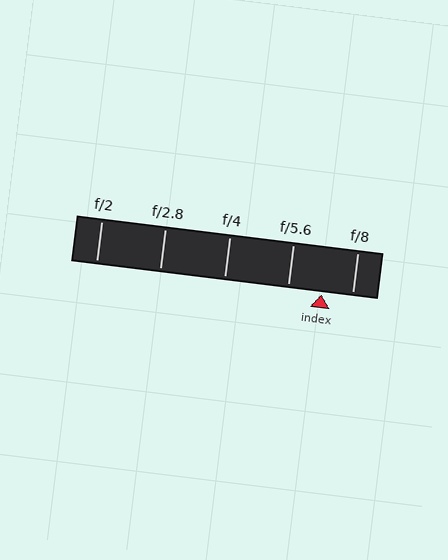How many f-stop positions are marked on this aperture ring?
There are 5 f-stop positions marked.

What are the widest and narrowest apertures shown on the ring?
The widest aperture shown is f/2 and the narrowest is f/8.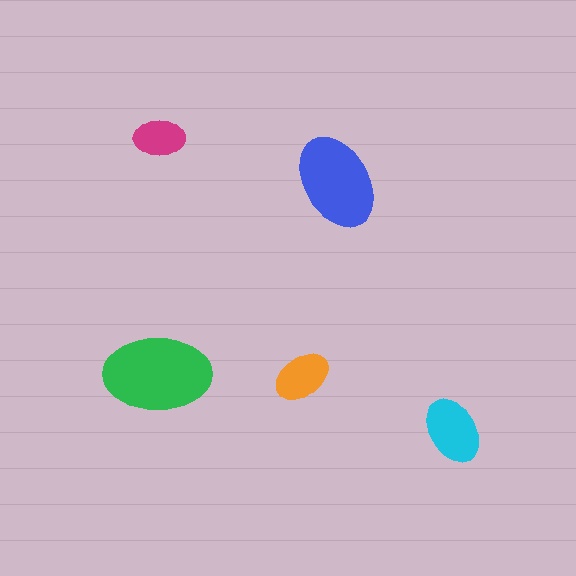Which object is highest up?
The magenta ellipse is topmost.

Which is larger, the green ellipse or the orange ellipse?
The green one.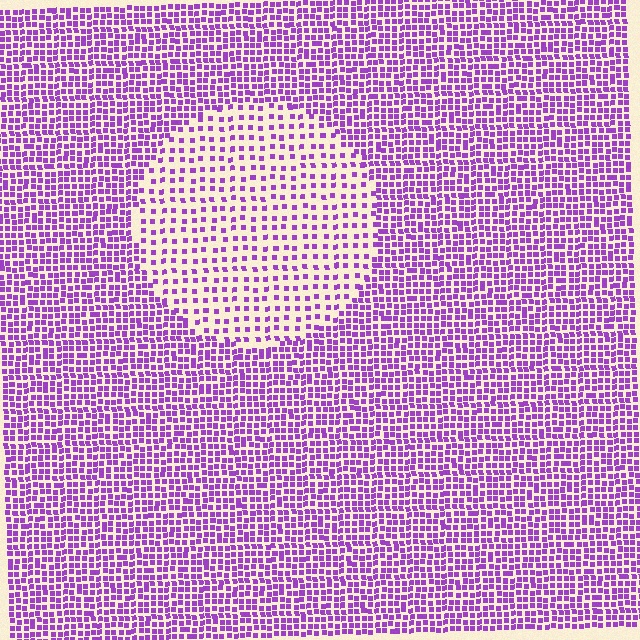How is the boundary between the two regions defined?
The boundary is defined by a change in element density (approximately 2.2x ratio). All elements are the same color, size, and shape.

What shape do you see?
I see a circle.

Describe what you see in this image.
The image contains small purple elements arranged at two different densities. A circle-shaped region is visible where the elements are less densely packed than the surrounding area.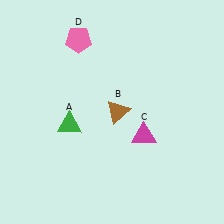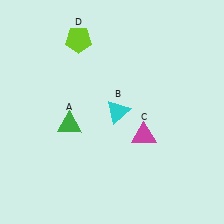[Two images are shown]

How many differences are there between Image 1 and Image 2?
There are 2 differences between the two images.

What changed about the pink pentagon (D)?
In Image 1, D is pink. In Image 2, it changed to lime.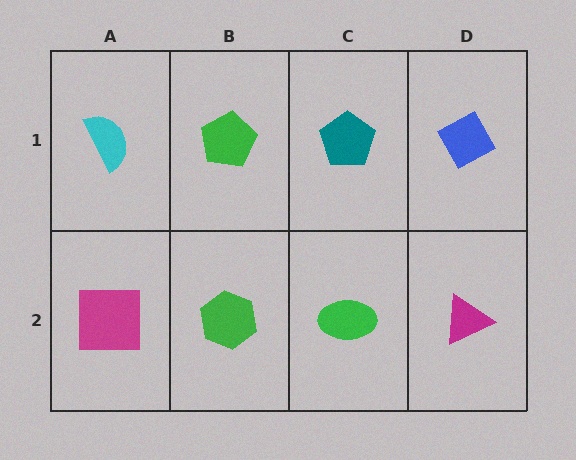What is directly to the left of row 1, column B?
A cyan semicircle.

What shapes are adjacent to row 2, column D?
A blue diamond (row 1, column D), a green ellipse (row 2, column C).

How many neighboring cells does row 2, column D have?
2.